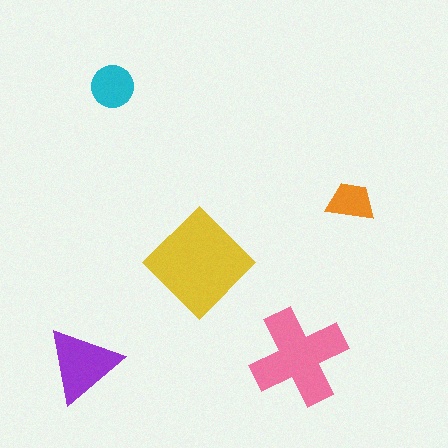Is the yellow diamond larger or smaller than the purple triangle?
Larger.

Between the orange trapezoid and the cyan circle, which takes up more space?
The cyan circle.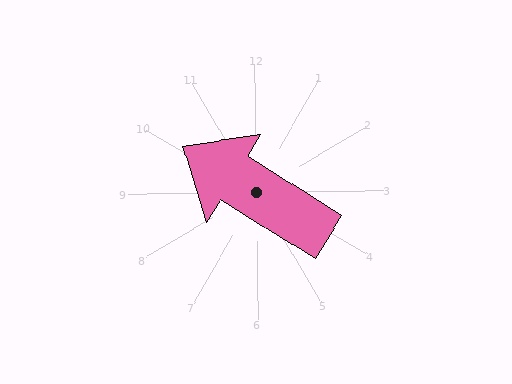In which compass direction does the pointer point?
Northwest.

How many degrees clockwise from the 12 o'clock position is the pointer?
Approximately 303 degrees.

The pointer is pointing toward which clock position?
Roughly 10 o'clock.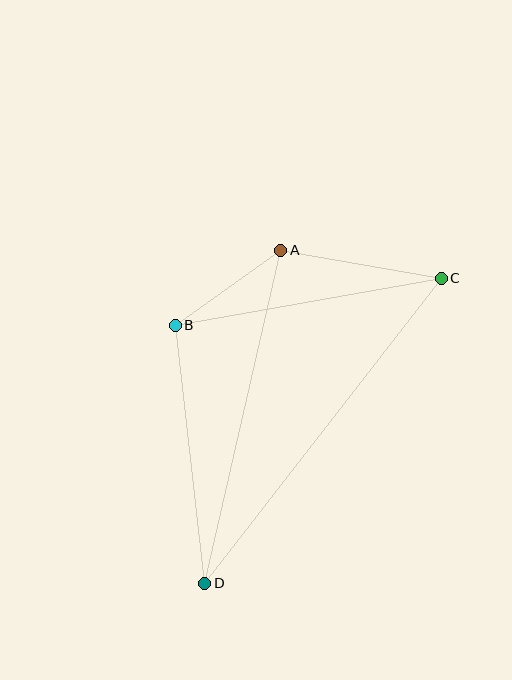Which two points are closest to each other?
Points A and B are closest to each other.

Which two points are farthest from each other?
Points C and D are farthest from each other.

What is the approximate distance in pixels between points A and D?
The distance between A and D is approximately 341 pixels.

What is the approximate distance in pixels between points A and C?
The distance between A and C is approximately 163 pixels.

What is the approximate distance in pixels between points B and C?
The distance between B and C is approximately 270 pixels.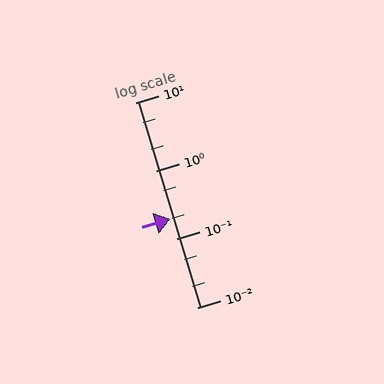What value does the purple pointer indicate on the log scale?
The pointer indicates approximately 0.2.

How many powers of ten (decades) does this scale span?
The scale spans 3 decades, from 0.01 to 10.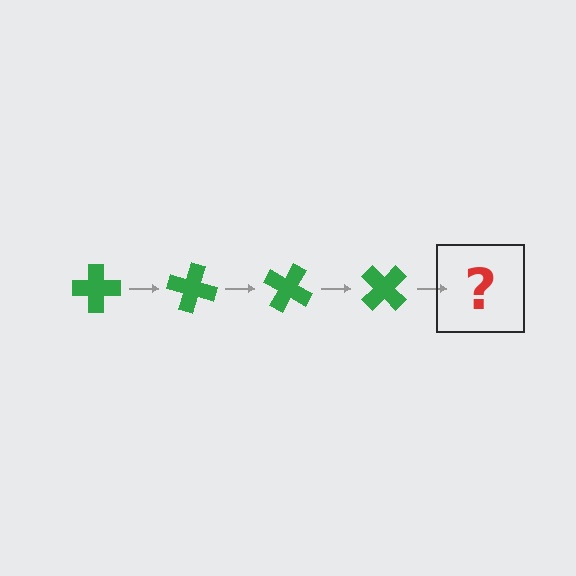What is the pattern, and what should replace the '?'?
The pattern is that the cross rotates 15 degrees each step. The '?' should be a green cross rotated 60 degrees.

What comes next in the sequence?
The next element should be a green cross rotated 60 degrees.